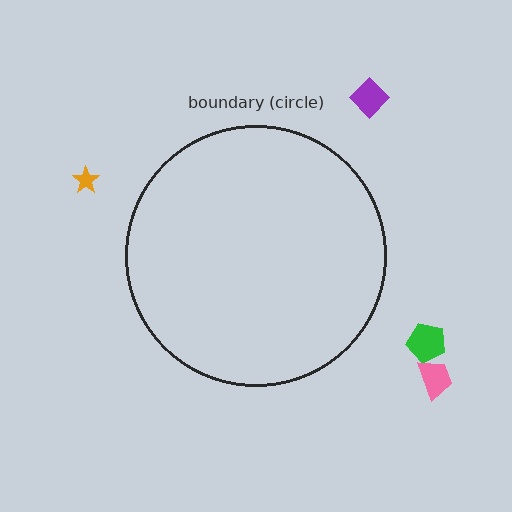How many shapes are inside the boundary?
0 inside, 4 outside.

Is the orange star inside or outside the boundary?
Outside.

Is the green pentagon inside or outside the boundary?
Outside.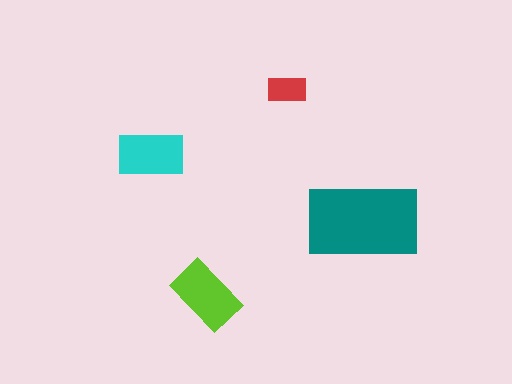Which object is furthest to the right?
The teal rectangle is rightmost.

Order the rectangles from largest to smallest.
the teal one, the lime one, the cyan one, the red one.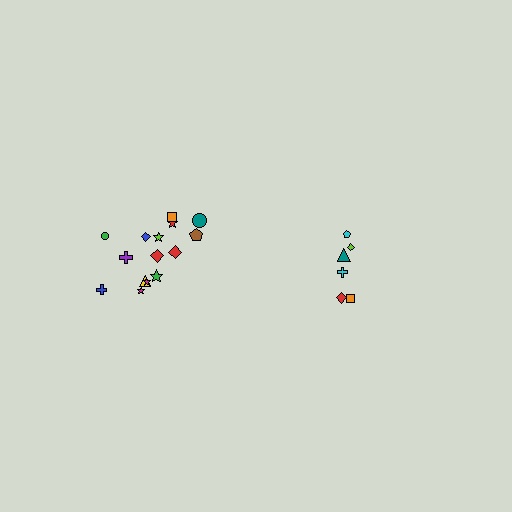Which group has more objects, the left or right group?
The left group.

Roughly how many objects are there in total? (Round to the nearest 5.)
Roughly 20 objects in total.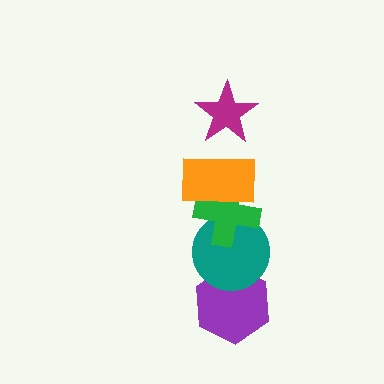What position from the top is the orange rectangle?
The orange rectangle is 2nd from the top.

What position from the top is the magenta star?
The magenta star is 1st from the top.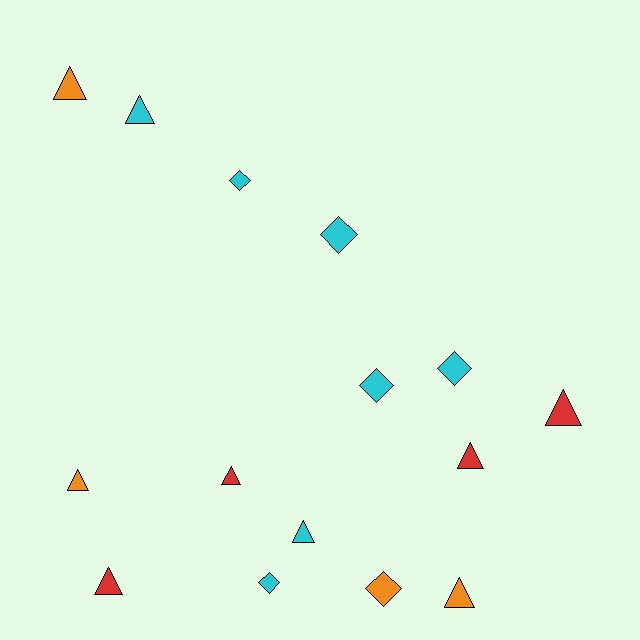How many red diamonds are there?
There are no red diamonds.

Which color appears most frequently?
Cyan, with 7 objects.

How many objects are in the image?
There are 15 objects.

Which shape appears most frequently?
Triangle, with 9 objects.